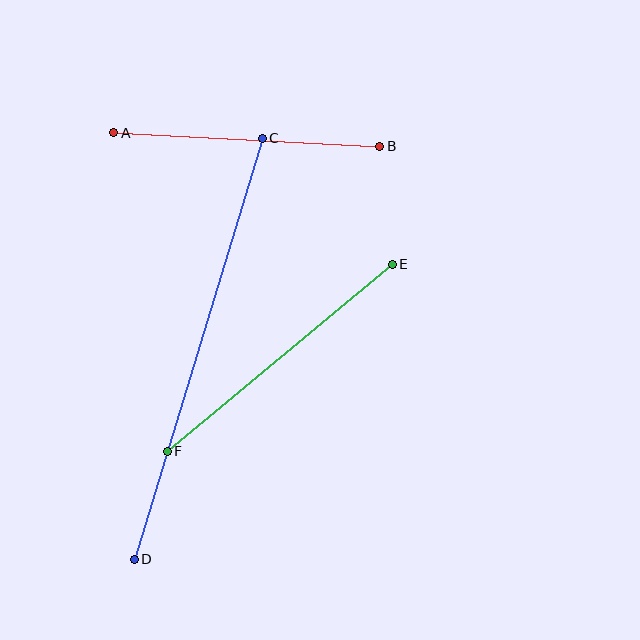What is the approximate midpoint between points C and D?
The midpoint is at approximately (198, 349) pixels.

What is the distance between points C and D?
The distance is approximately 440 pixels.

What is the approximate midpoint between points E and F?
The midpoint is at approximately (280, 358) pixels.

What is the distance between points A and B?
The distance is approximately 266 pixels.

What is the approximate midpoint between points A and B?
The midpoint is at approximately (247, 140) pixels.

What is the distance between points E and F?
The distance is approximately 292 pixels.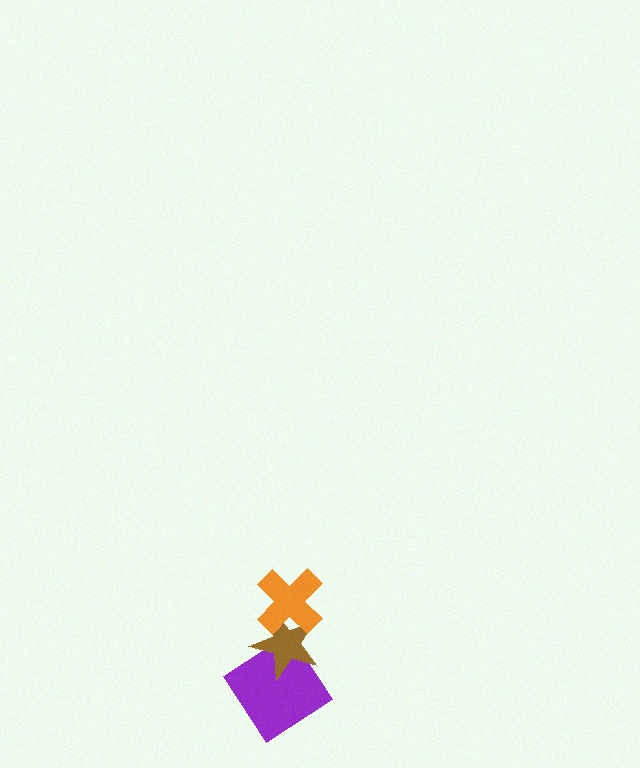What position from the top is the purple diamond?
The purple diamond is 3rd from the top.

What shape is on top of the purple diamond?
The brown star is on top of the purple diamond.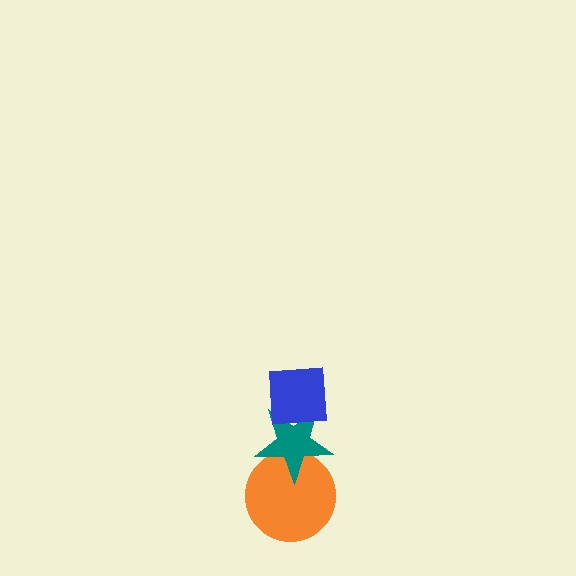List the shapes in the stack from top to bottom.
From top to bottom: the blue square, the teal star, the orange circle.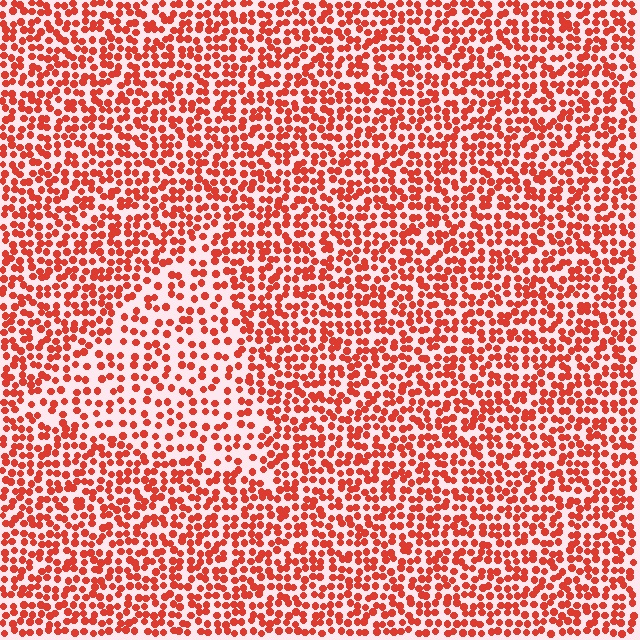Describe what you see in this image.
The image contains small red elements arranged at two different densities. A triangle-shaped region is visible where the elements are less densely packed than the surrounding area.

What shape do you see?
I see a triangle.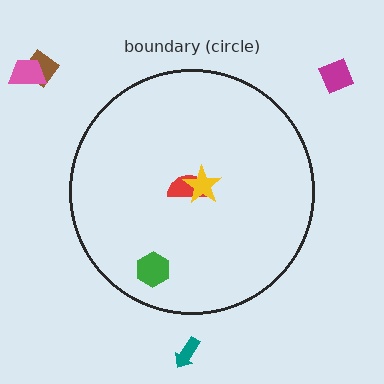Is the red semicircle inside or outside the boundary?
Inside.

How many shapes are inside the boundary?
3 inside, 4 outside.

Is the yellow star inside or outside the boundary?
Inside.